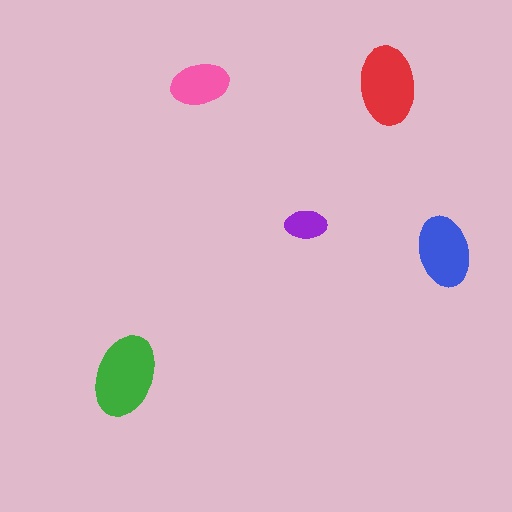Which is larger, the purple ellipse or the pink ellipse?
The pink one.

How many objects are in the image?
There are 5 objects in the image.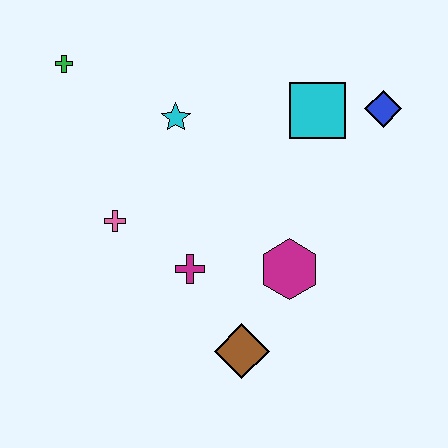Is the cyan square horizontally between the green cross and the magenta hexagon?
No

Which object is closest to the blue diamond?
The cyan square is closest to the blue diamond.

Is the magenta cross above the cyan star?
No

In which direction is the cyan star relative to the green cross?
The cyan star is to the right of the green cross.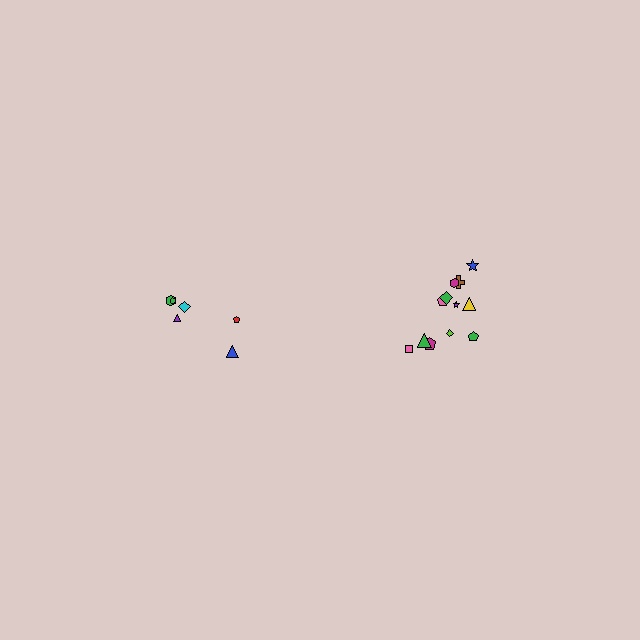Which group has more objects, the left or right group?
The right group.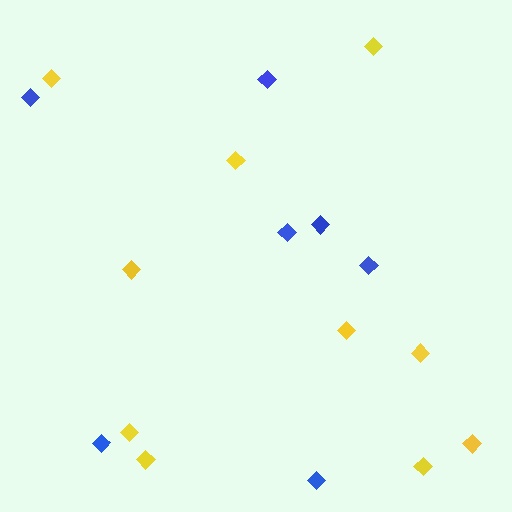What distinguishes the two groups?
There are 2 groups: one group of yellow diamonds (10) and one group of blue diamonds (7).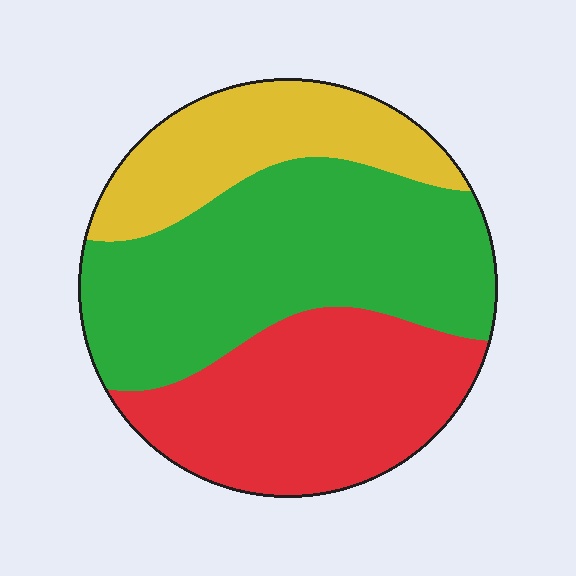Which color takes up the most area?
Green, at roughly 45%.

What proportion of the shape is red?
Red takes up about one third (1/3) of the shape.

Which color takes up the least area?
Yellow, at roughly 20%.